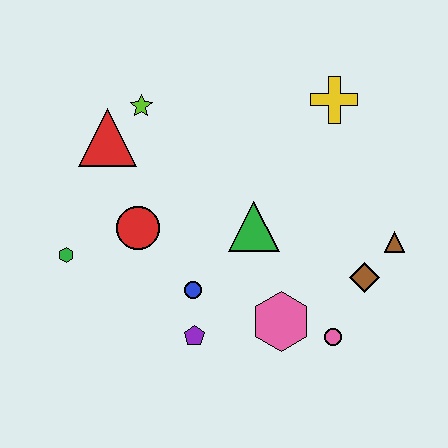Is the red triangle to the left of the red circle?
Yes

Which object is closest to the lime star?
The red triangle is closest to the lime star.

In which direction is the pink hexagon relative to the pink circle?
The pink hexagon is to the left of the pink circle.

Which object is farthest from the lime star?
The pink circle is farthest from the lime star.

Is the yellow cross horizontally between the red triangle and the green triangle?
No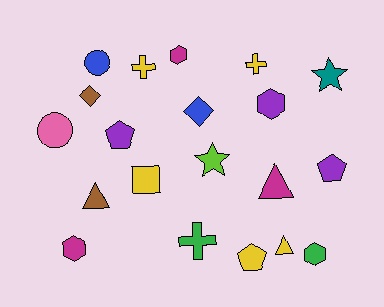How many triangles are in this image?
There are 3 triangles.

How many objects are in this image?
There are 20 objects.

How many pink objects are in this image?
There is 1 pink object.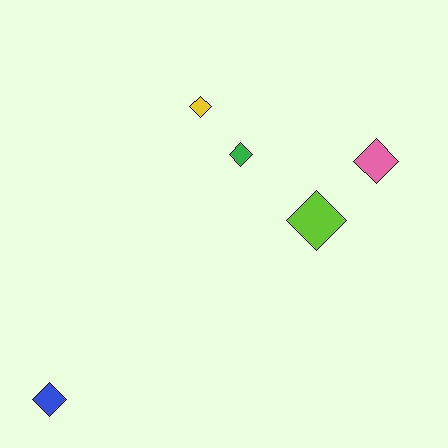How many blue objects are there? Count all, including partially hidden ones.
There is 1 blue object.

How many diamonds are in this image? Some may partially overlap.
There are 5 diamonds.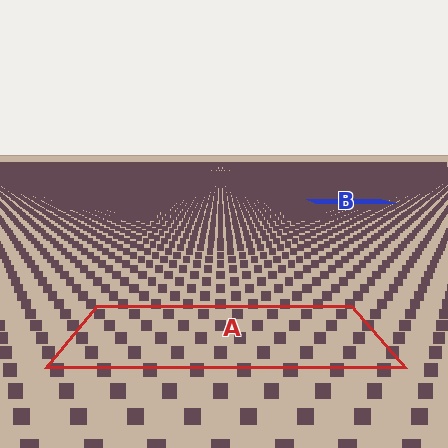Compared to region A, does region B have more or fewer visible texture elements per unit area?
Region B has more texture elements per unit area — they are packed more densely because it is farther away.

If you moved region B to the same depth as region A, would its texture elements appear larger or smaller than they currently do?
They would appear larger. At a closer depth, the same texture elements are projected at a bigger on-screen size.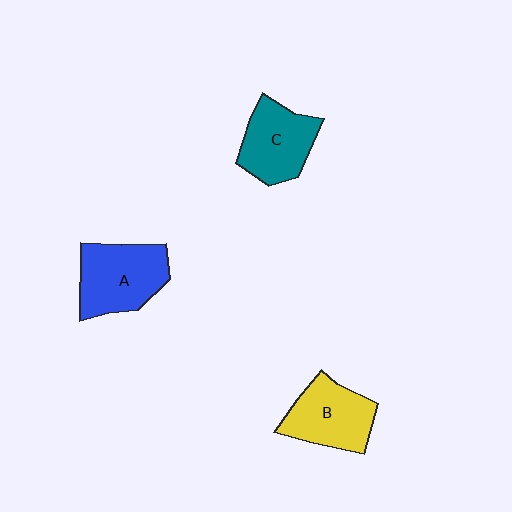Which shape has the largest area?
Shape A (blue).